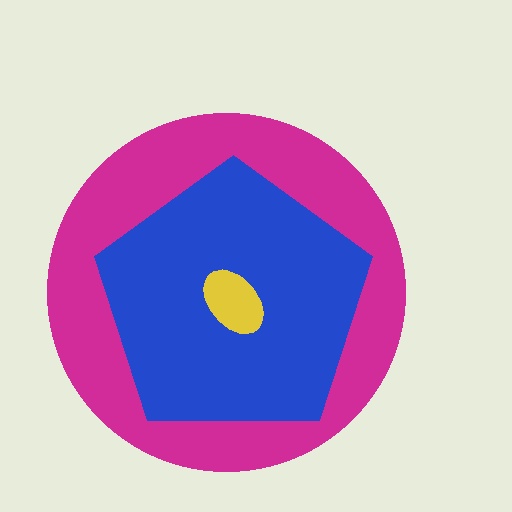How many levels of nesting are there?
3.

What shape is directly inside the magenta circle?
The blue pentagon.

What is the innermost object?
The yellow ellipse.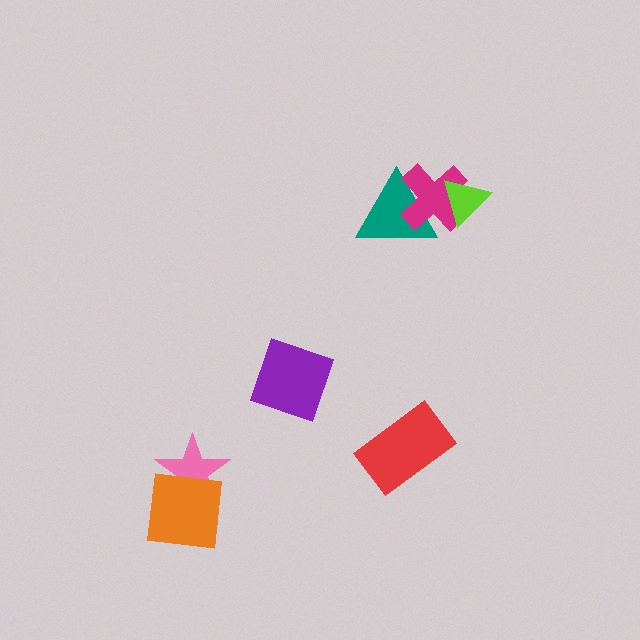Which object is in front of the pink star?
The orange square is in front of the pink star.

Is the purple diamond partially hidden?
No, no other shape covers it.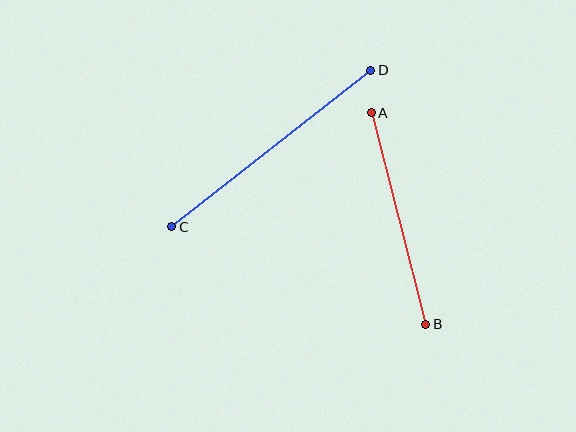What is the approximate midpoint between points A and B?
The midpoint is at approximately (398, 219) pixels.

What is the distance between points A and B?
The distance is approximately 218 pixels.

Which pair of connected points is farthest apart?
Points C and D are farthest apart.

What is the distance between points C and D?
The distance is approximately 253 pixels.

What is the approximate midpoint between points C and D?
The midpoint is at approximately (271, 148) pixels.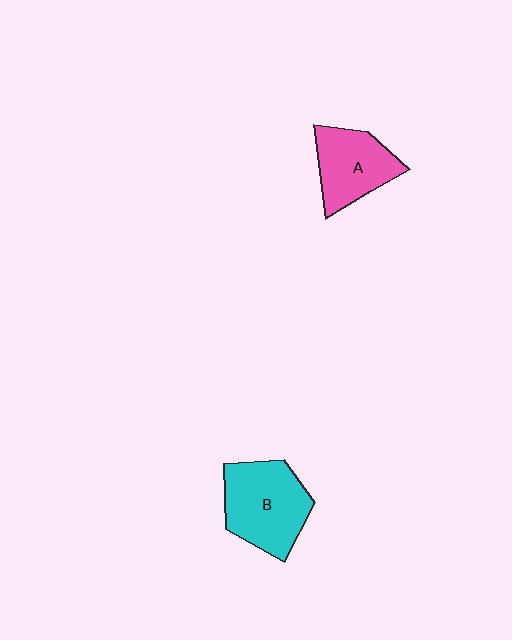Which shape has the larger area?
Shape B (cyan).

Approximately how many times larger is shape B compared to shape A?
Approximately 1.3 times.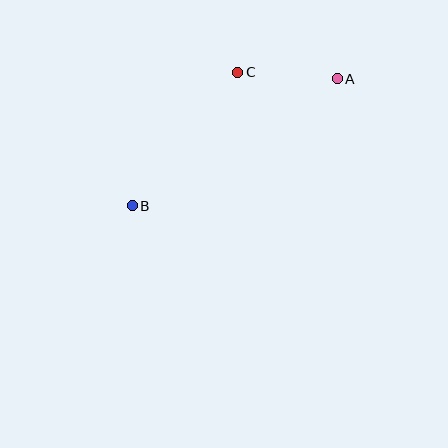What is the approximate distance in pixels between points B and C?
The distance between B and C is approximately 170 pixels.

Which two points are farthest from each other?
Points A and B are farthest from each other.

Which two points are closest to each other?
Points A and C are closest to each other.